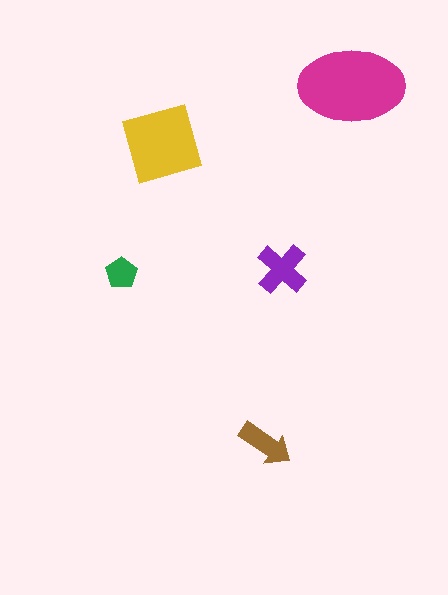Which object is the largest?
The magenta ellipse.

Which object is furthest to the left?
The green pentagon is leftmost.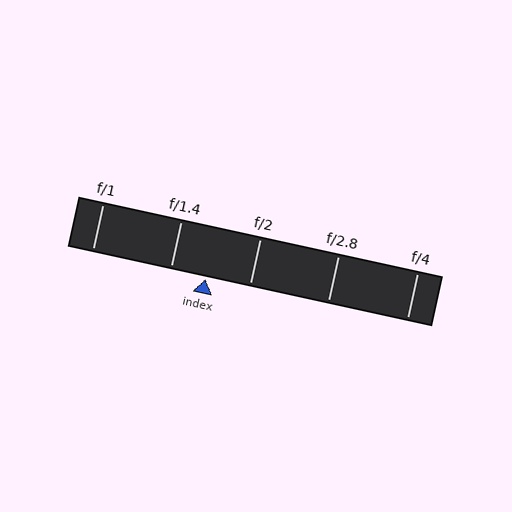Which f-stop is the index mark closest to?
The index mark is closest to f/1.4.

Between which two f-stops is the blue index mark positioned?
The index mark is between f/1.4 and f/2.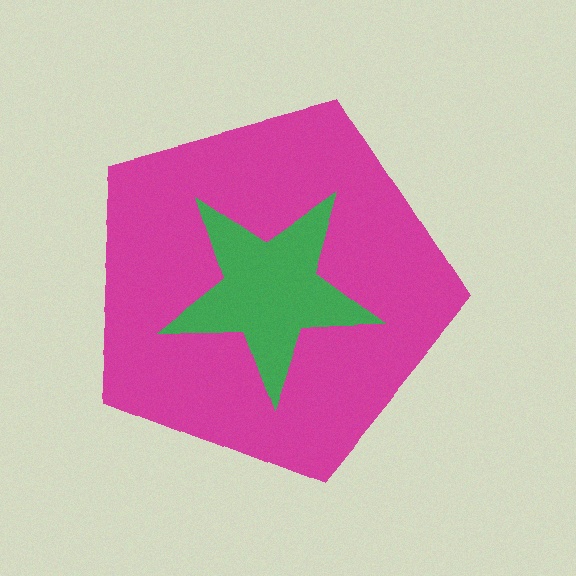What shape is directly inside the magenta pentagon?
The green star.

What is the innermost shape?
The green star.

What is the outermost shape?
The magenta pentagon.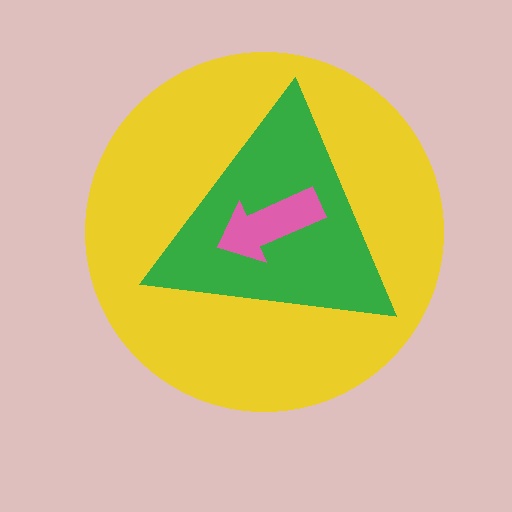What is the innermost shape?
The pink arrow.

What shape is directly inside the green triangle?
The pink arrow.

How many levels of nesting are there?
3.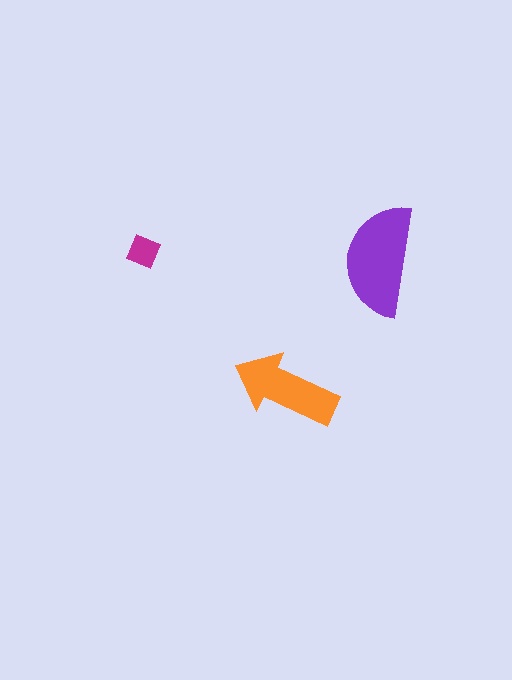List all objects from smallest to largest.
The magenta square, the orange arrow, the purple semicircle.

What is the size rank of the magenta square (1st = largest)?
3rd.